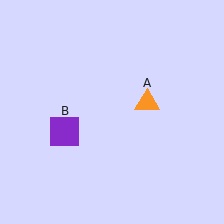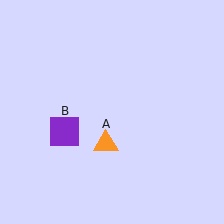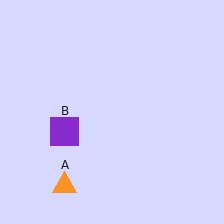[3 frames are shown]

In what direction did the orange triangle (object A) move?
The orange triangle (object A) moved down and to the left.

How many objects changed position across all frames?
1 object changed position: orange triangle (object A).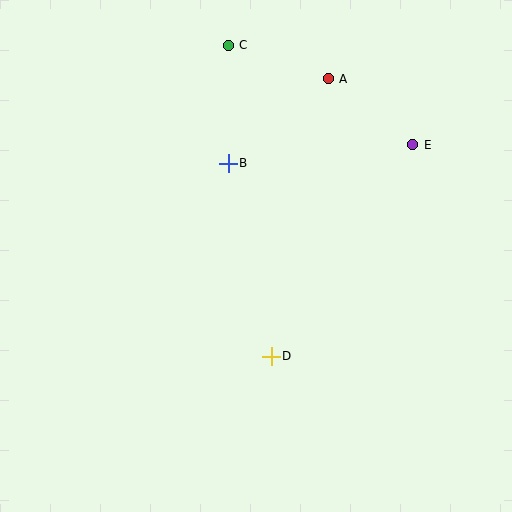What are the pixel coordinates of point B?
Point B is at (228, 163).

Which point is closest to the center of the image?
Point B at (228, 163) is closest to the center.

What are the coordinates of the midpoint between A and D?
The midpoint between A and D is at (300, 217).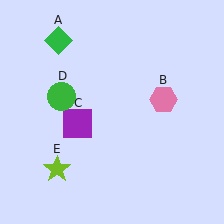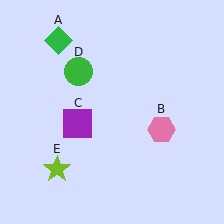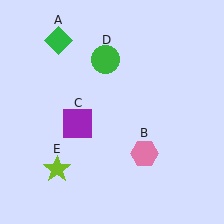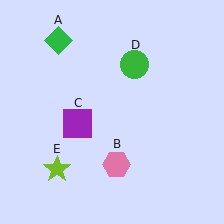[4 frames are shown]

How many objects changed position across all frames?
2 objects changed position: pink hexagon (object B), green circle (object D).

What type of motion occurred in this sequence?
The pink hexagon (object B), green circle (object D) rotated clockwise around the center of the scene.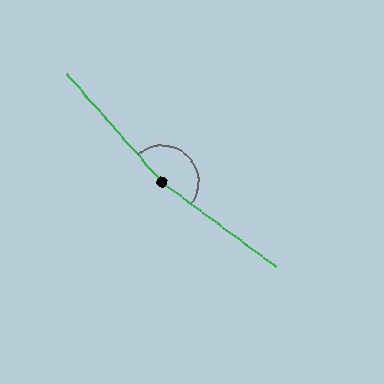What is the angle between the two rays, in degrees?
Approximately 168 degrees.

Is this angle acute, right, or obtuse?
It is obtuse.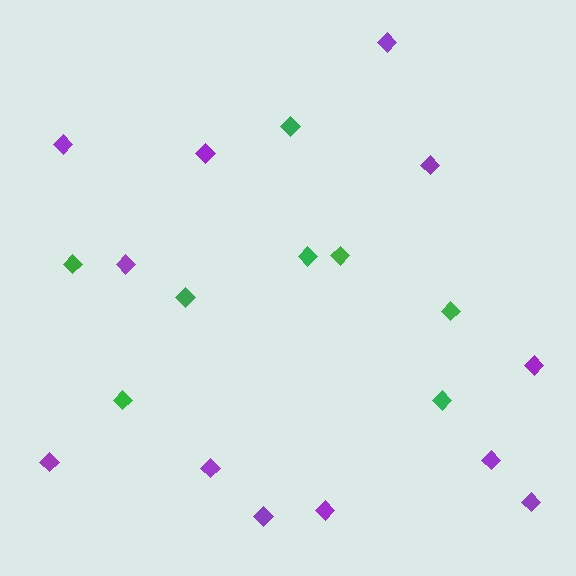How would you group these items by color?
There are 2 groups: one group of purple diamonds (12) and one group of green diamonds (8).